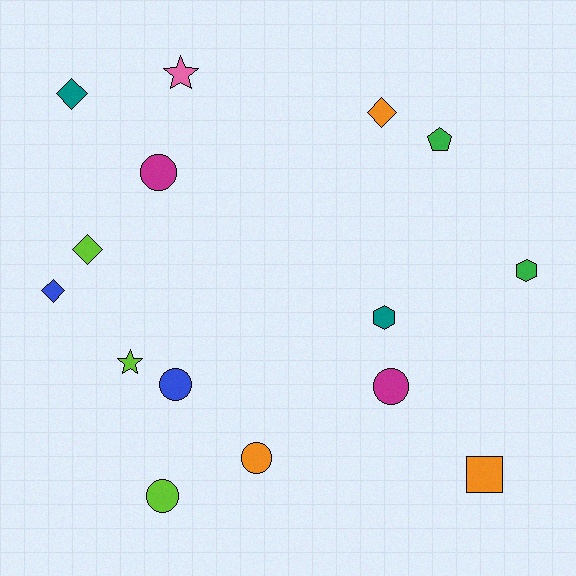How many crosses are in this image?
There are no crosses.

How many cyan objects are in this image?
There are no cyan objects.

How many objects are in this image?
There are 15 objects.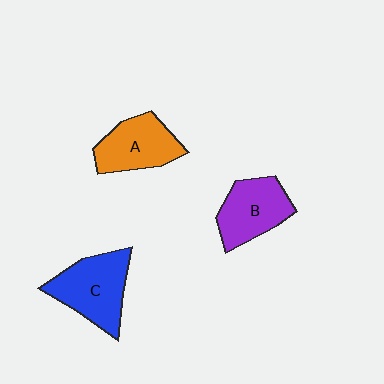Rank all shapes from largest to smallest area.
From largest to smallest: C (blue), B (purple), A (orange).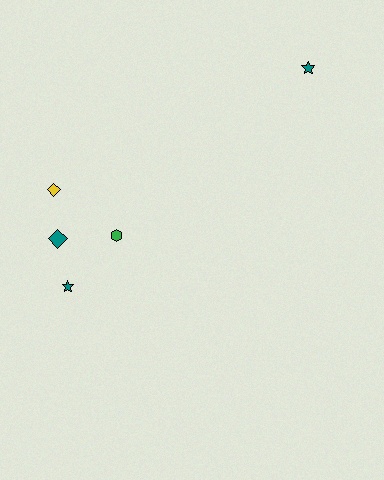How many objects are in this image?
There are 5 objects.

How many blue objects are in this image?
There are no blue objects.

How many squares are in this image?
There are no squares.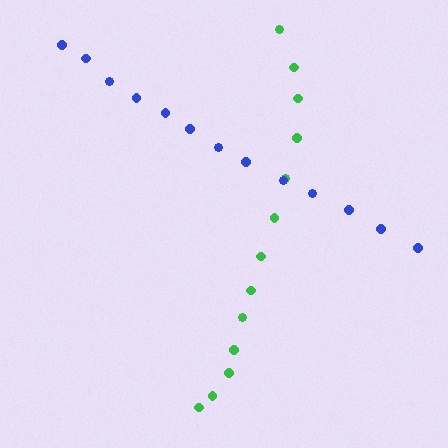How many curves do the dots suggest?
There are 2 distinct paths.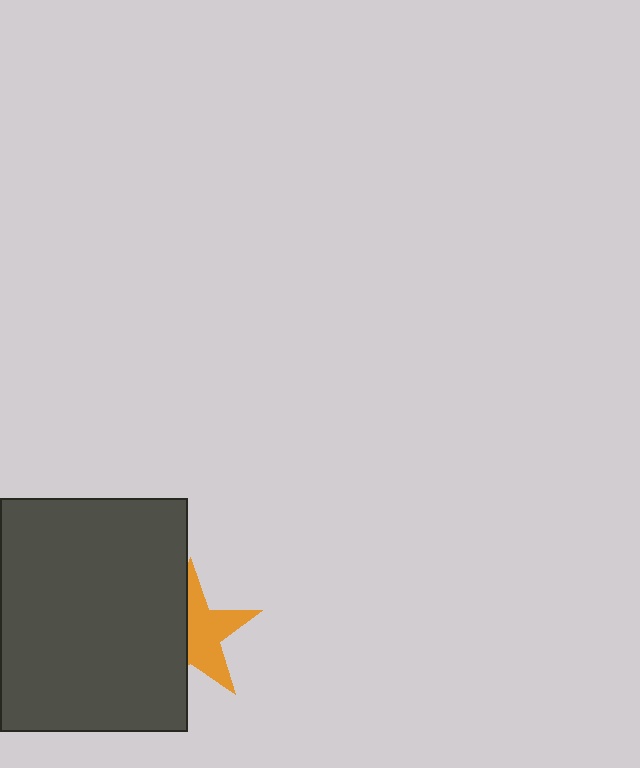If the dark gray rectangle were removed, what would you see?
You would see the complete orange star.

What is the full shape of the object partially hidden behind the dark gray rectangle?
The partially hidden object is an orange star.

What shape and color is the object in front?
The object in front is a dark gray rectangle.